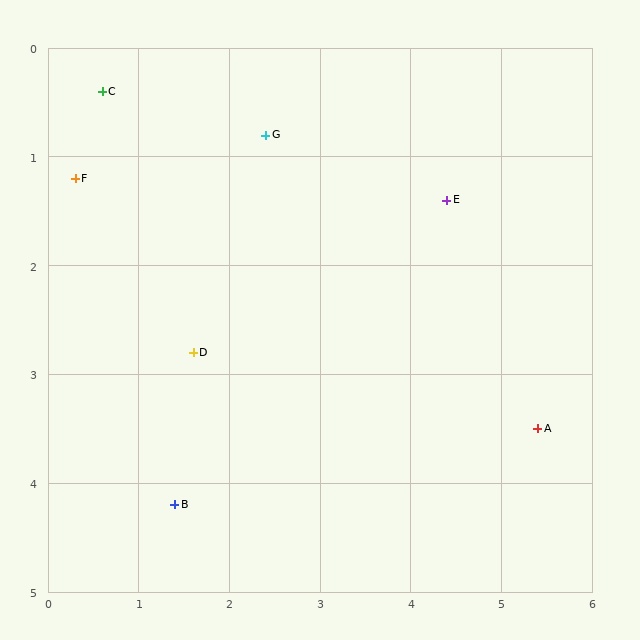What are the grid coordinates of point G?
Point G is at approximately (2.4, 0.8).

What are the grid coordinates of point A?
Point A is at approximately (5.4, 3.5).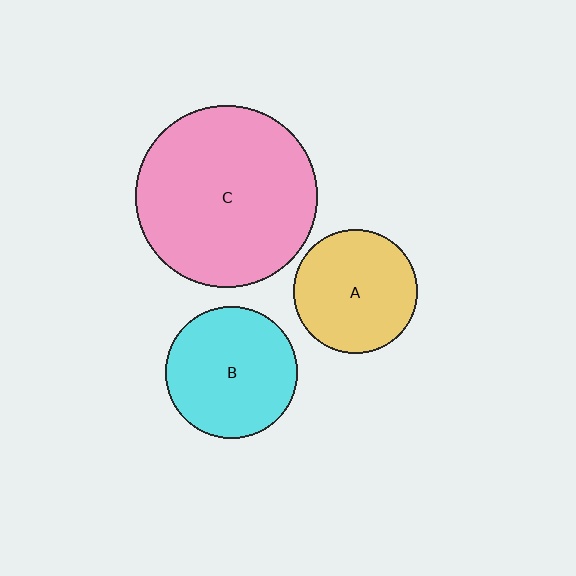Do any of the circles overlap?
No, none of the circles overlap.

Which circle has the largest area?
Circle C (pink).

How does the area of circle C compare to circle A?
Approximately 2.1 times.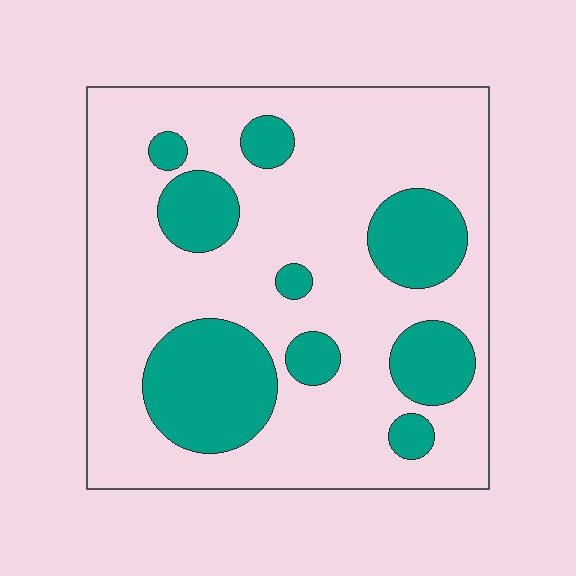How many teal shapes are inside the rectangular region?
9.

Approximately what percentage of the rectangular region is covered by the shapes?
Approximately 25%.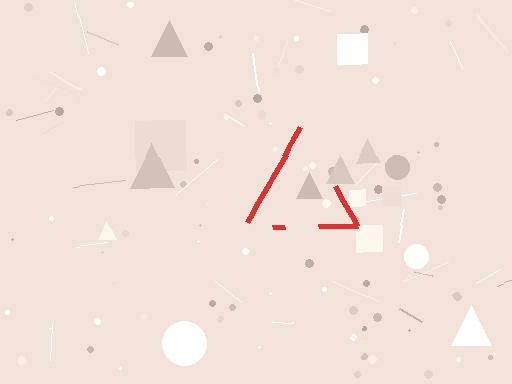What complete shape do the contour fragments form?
The contour fragments form a triangle.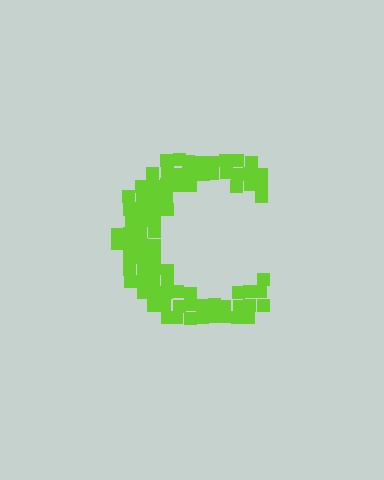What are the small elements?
The small elements are squares.